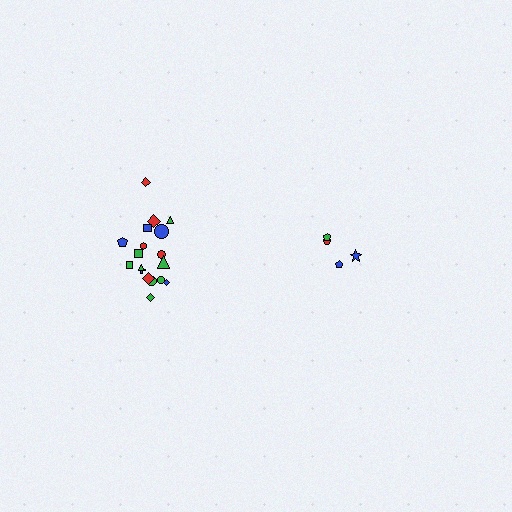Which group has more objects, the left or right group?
The left group.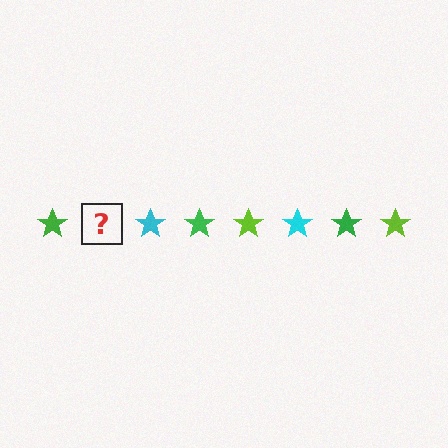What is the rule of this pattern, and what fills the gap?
The rule is that the pattern cycles through green, lime, cyan stars. The gap should be filled with a lime star.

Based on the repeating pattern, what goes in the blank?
The blank should be a lime star.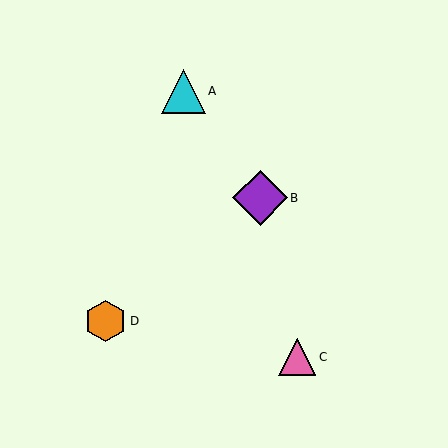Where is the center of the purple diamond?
The center of the purple diamond is at (260, 198).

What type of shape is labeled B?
Shape B is a purple diamond.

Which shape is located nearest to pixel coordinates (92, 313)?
The orange hexagon (labeled D) at (106, 321) is nearest to that location.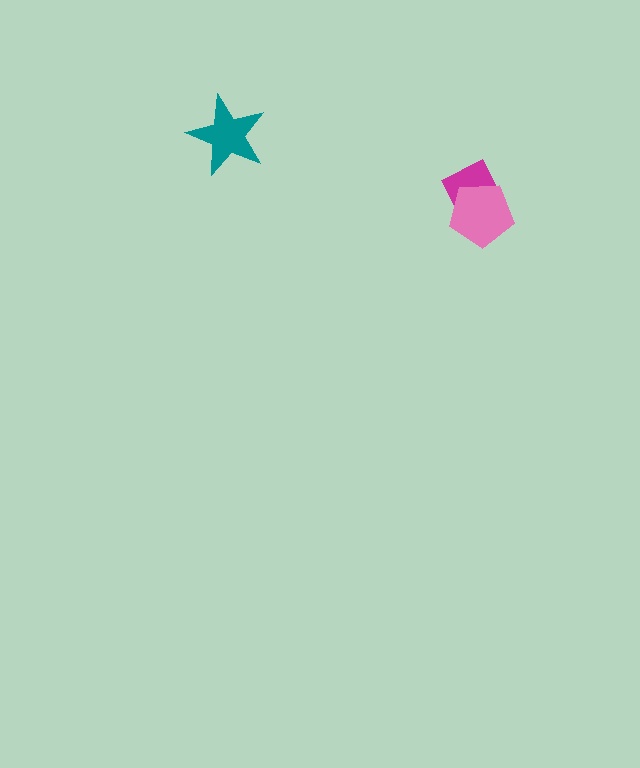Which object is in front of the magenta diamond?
The pink pentagon is in front of the magenta diamond.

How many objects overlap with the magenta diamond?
1 object overlaps with the magenta diamond.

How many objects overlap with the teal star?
0 objects overlap with the teal star.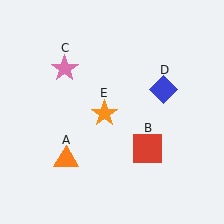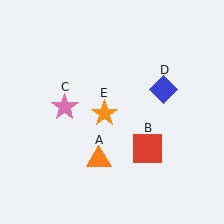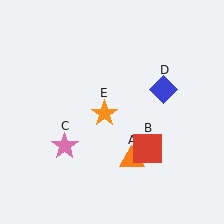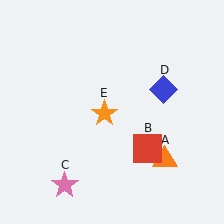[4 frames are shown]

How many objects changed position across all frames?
2 objects changed position: orange triangle (object A), pink star (object C).